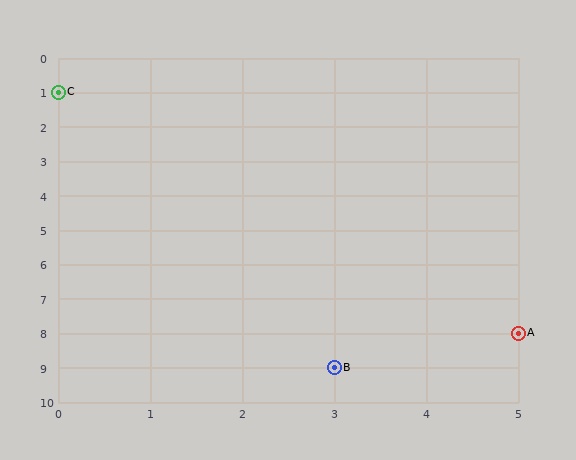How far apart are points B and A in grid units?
Points B and A are 2 columns and 1 row apart (about 2.2 grid units diagonally).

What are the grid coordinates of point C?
Point C is at grid coordinates (0, 1).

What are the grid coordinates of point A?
Point A is at grid coordinates (5, 8).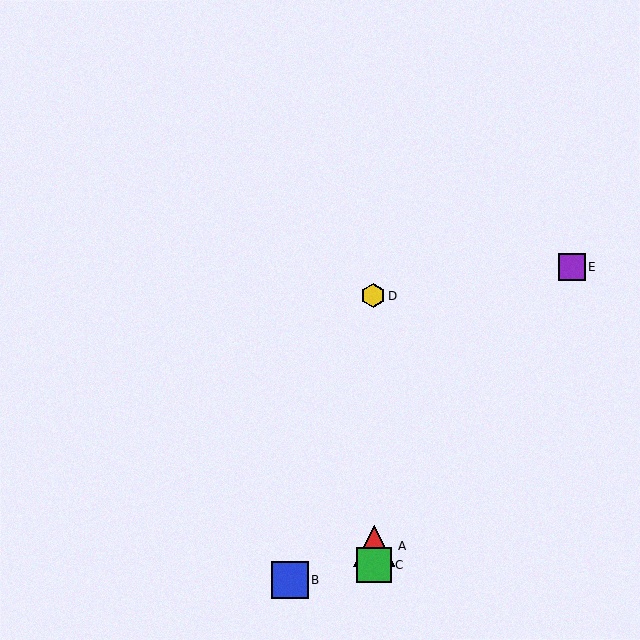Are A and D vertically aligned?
Yes, both are at x≈374.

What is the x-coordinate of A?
Object A is at x≈374.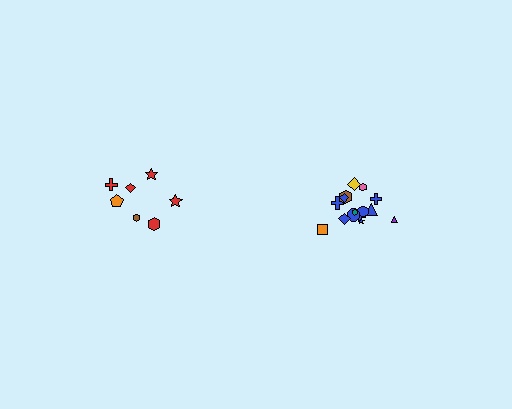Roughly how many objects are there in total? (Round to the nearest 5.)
Roughly 20 objects in total.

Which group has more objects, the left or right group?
The right group.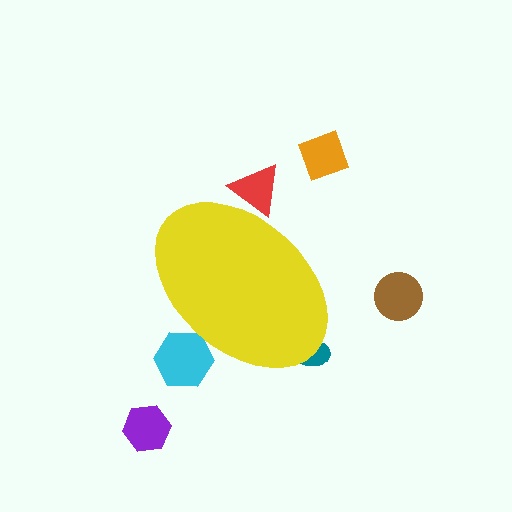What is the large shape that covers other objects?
A yellow ellipse.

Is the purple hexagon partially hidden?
No, the purple hexagon is fully visible.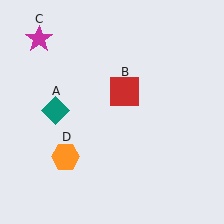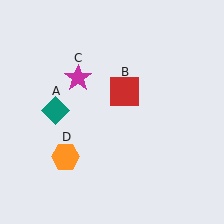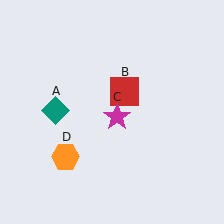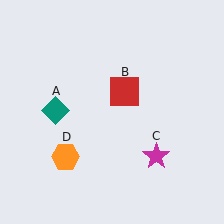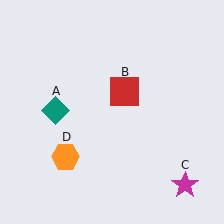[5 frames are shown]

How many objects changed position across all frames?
1 object changed position: magenta star (object C).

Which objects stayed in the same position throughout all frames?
Teal diamond (object A) and red square (object B) and orange hexagon (object D) remained stationary.